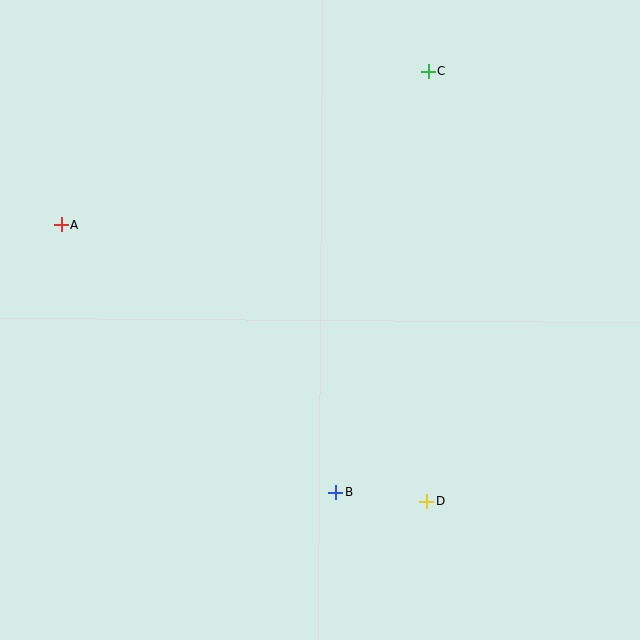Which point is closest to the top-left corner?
Point A is closest to the top-left corner.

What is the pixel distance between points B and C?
The distance between B and C is 431 pixels.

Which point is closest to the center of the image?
Point B at (336, 492) is closest to the center.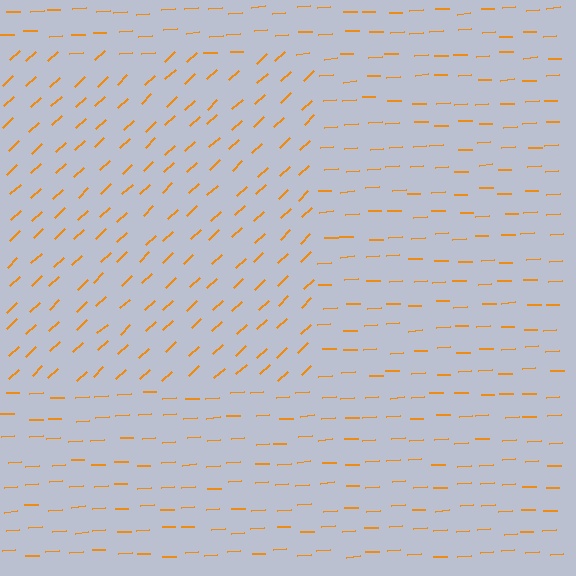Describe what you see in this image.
The image is filled with small orange line segments. A rectangle region in the image has lines oriented differently from the surrounding lines, creating a visible texture boundary.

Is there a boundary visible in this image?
Yes, there is a texture boundary formed by a change in line orientation.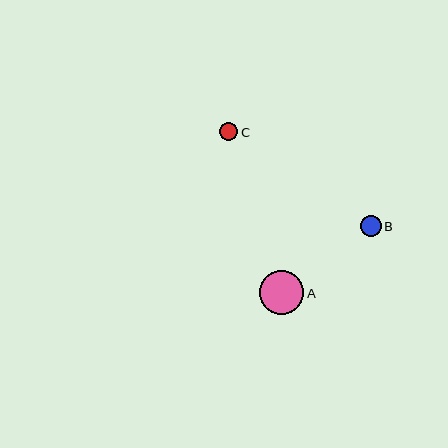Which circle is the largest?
Circle A is the largest with a size of approximately 44 pixels.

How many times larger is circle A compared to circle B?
Circle A is approximately 2.1 times the size of circle B.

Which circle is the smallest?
Circle C is the smallest with a size of approximately 19 pixels.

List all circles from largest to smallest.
From largest to smallest: A, B, C.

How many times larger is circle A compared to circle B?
Circle A is approximately 2.1 times the size of circle B.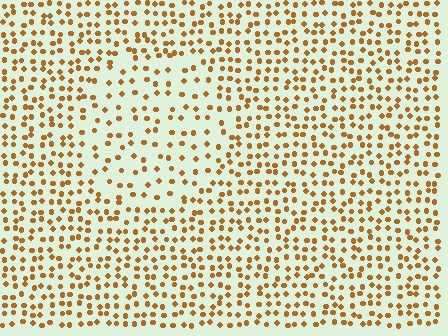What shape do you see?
I see a circle.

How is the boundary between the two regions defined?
The boundary is defined by a change in element density (approximately 1.8x ratio). All elements are the same color, size, and shape.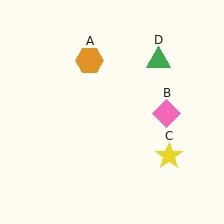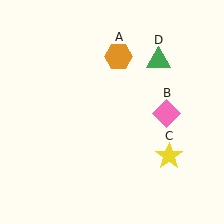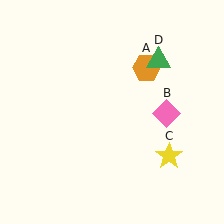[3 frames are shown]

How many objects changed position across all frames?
1 object changed position: orange hexagon (object A).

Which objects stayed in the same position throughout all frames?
Pink diamond (object B) and yellow star (object C) and green triangle (object D) remained stationary.